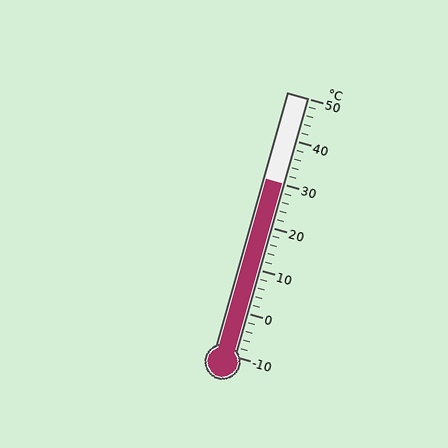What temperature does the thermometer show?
The thermometer shows approximately 30°C.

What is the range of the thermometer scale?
The thermometer scale ranges from -10°C to 50°C.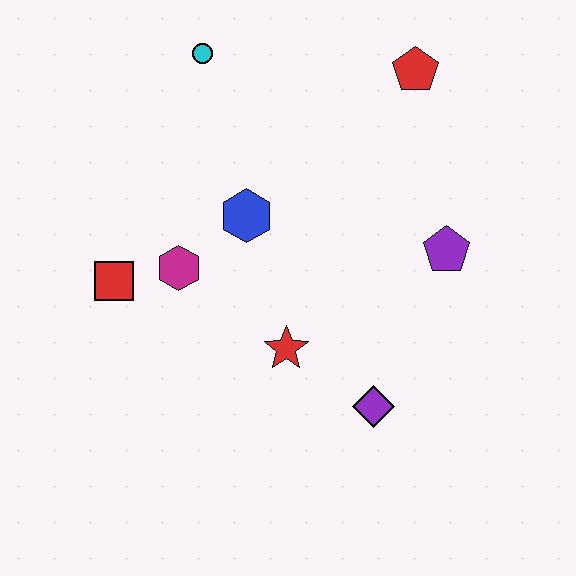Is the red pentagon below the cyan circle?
Yes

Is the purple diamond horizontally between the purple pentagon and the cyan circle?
Yes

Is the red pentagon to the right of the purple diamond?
Yes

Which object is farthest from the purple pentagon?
The red square is farthest from the purple pentagon.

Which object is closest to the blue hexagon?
The magenta hexagon is closest to the blue hexagon.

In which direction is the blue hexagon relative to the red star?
The blue hexagon is above the red star.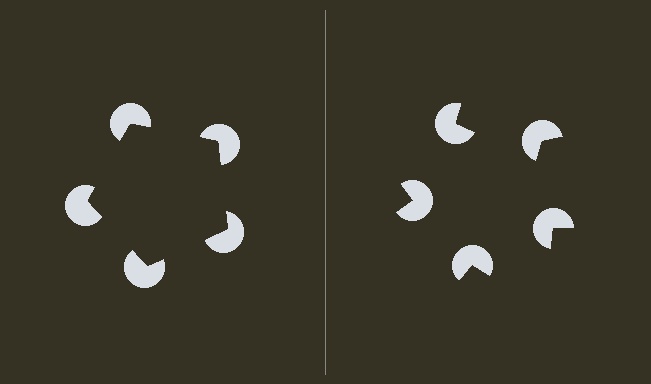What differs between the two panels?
The pac-man discs are positioned identically on both sides; only the wedge orientations differ. On the left they align to a pentagon; on the right they are misaligned.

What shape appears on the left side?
An illusory pentagon.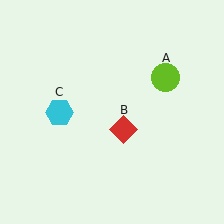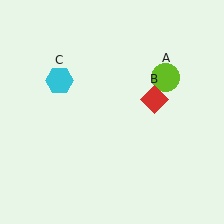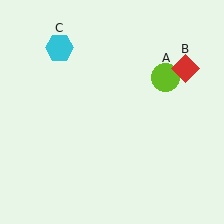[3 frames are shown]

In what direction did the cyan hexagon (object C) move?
The cyan hexagon (object C) moved up.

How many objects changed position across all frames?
2 objects changed position: red diamond (object B), cyan hexagon (object C).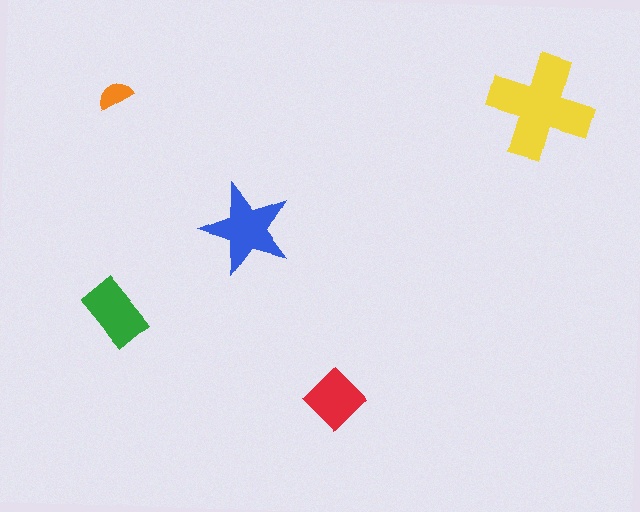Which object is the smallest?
The orange semicircle.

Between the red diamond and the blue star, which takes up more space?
The blue star.